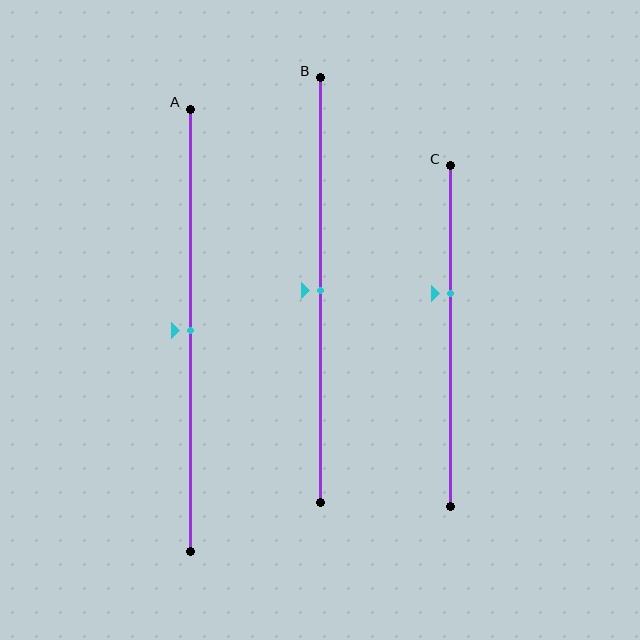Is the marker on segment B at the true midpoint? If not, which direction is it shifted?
Yes, the marker on segment B is at the true midpoint.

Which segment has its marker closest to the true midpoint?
Segment A has its marker closest to the true midpoint.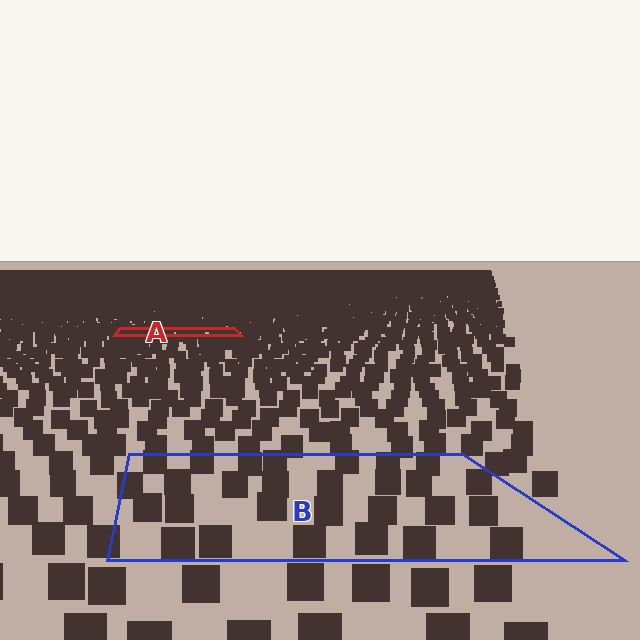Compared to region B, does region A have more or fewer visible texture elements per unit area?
Region A has more texture elements per unit area — they are packed more densely because it is farther away.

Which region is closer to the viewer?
Region B is closer. The texture elements there are larger and more spread out.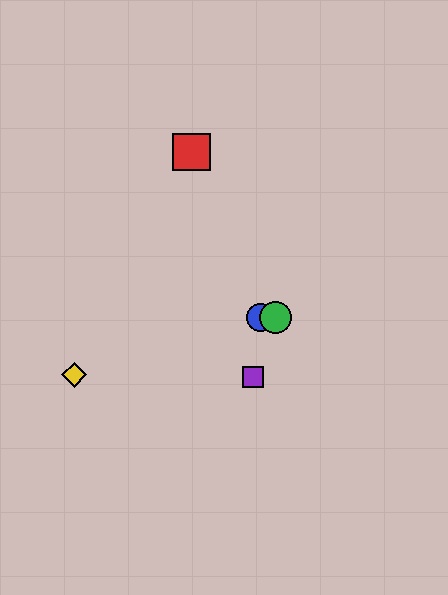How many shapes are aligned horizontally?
2 shapes (the blue circle, the green circle) are aligned horizontally.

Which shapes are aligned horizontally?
The blue circle, the green circle are aligned horizontally.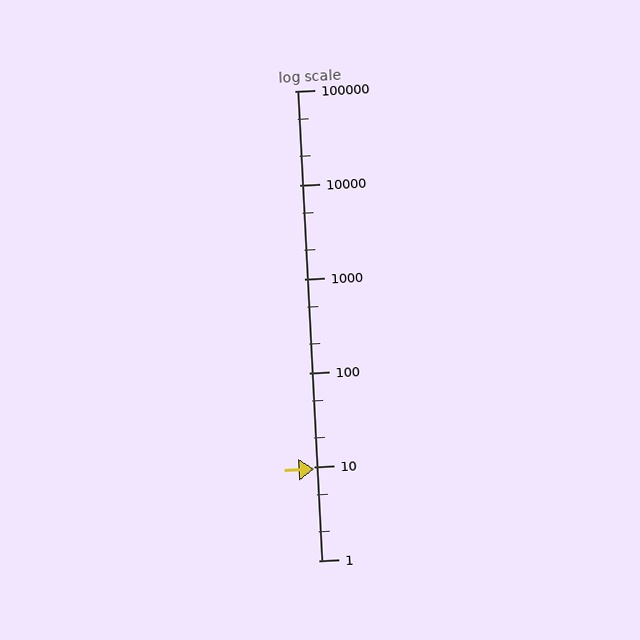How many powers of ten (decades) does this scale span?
The scale spans 5 decades, from 1 to 100000.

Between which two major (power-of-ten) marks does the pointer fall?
The pointer is between 1 and 10.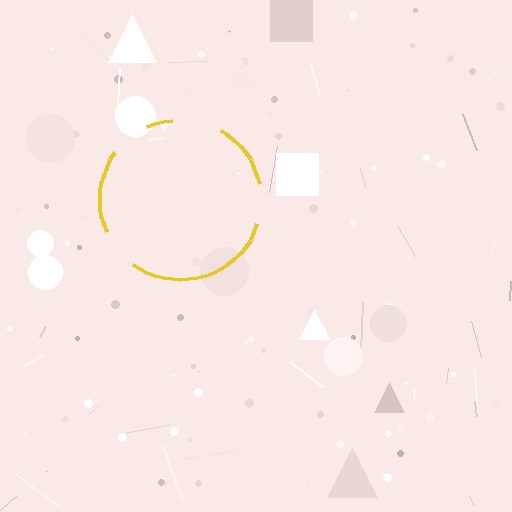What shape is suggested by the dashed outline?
The dashed outline suggests a circle.